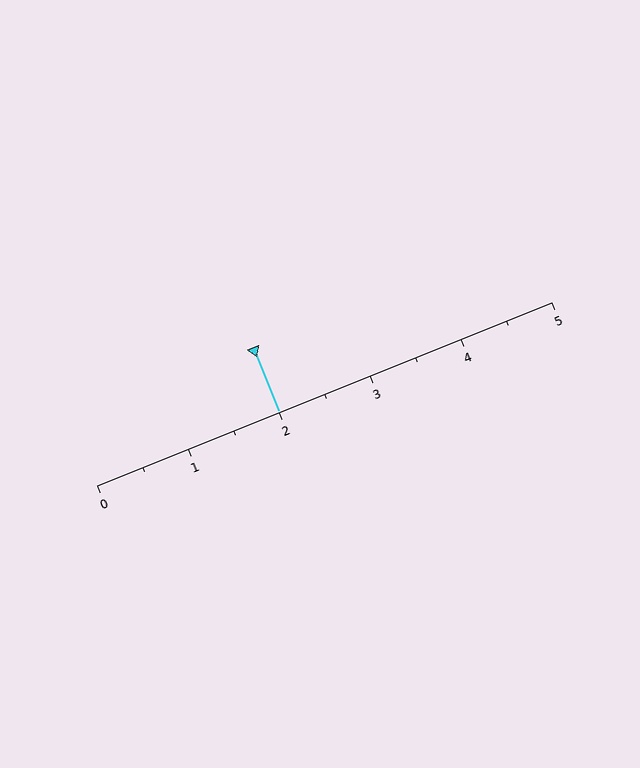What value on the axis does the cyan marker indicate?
The marker indicates approximately 2.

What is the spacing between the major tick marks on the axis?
The major ticks are spaced 1 apart.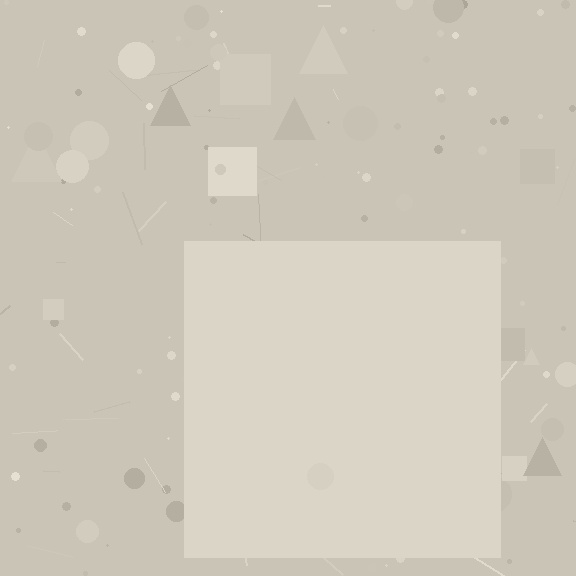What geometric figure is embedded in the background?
A square is embedded in the background.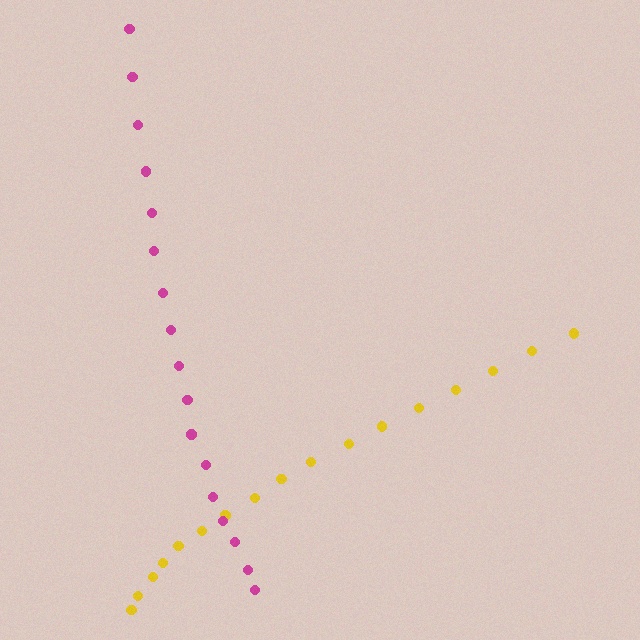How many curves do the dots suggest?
There are 2 distinct paths.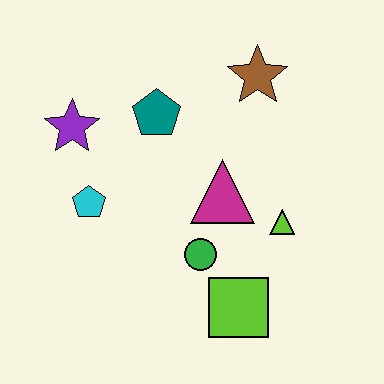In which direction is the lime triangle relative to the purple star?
The lime triangle is to the right of the purple star.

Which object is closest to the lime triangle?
The magenta triangle is closest to the lime triangle.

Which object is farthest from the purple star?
The lime square is farthest from the purple star.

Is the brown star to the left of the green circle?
No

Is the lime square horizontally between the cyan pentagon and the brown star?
Yes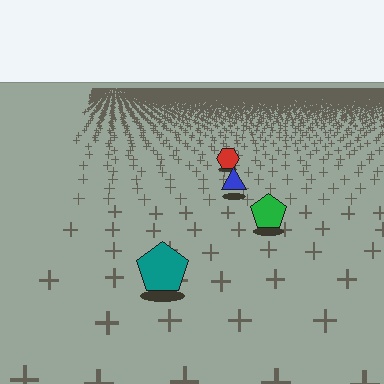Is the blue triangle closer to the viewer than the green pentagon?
No. The green pentagon is closer — you can tell from the texture gradient: the ground texture is coarser near it.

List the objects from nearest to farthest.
From nearest to farthest: the teal pentagon, the green pentagon, the blue triangle, the red hexagon.